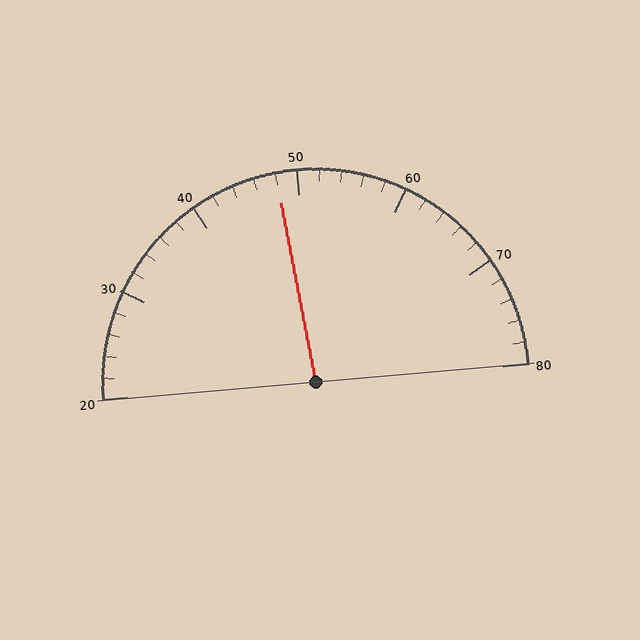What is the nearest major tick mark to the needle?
The nearest major tick mark is 50.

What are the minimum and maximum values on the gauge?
The gauge ranges from 20 to 80.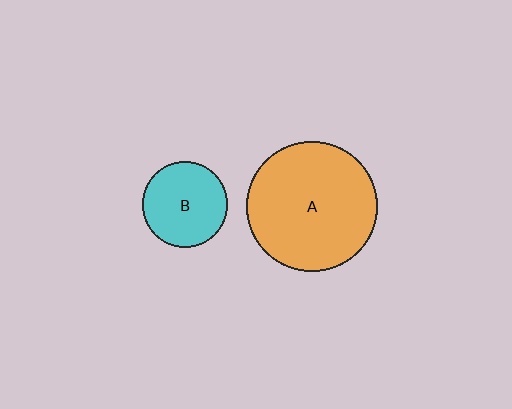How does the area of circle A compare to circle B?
Approximately 2.3 times.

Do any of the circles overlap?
No, none of the circles overlap.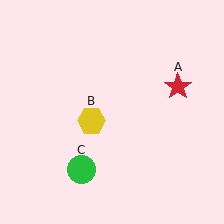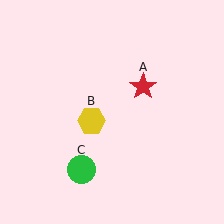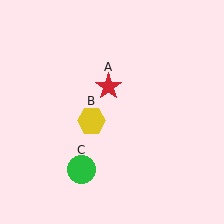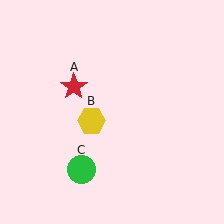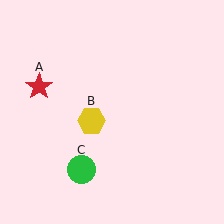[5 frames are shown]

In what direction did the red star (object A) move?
The red star (object A) moved left.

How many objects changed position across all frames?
1 object changed position: red star (object A).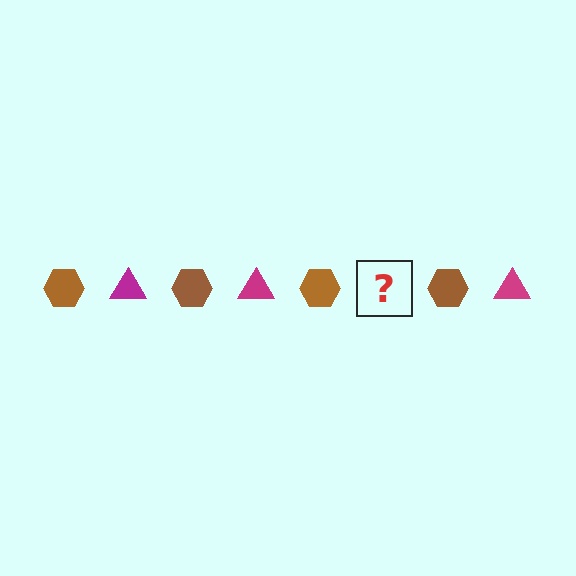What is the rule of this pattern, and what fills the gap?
The rule is that the pattern alternates between brown hexagon and magenta triangle. The gap should be filled with a magenta triangle.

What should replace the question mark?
The question mark should be replaced with a magenta triangle.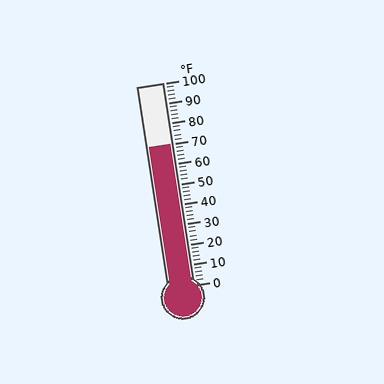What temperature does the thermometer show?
The thermometer shows approximately 70°F.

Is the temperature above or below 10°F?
The temperature is above 10°F.